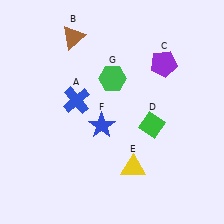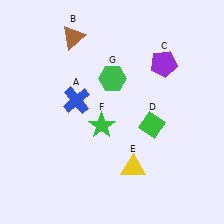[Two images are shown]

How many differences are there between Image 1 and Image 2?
There is 1 difference between the two images.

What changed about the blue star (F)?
In Image 1, F is blue. In Image 2, it changed to green.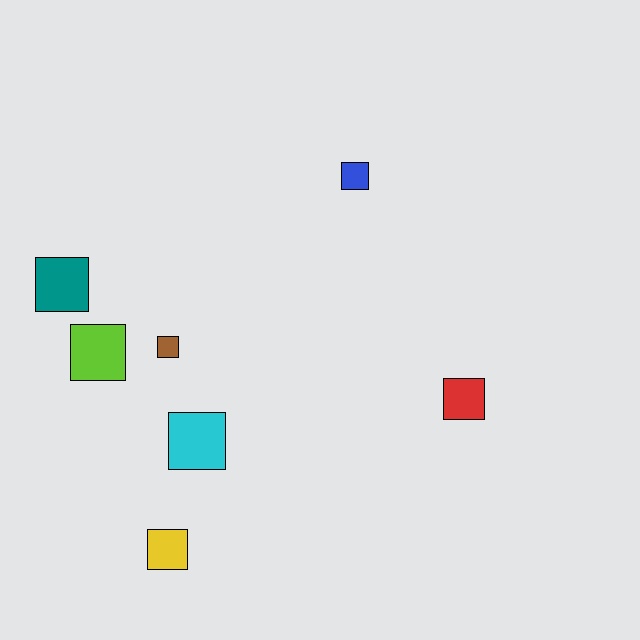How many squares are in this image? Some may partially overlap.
There are 7 squares.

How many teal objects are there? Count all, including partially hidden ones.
There is 1 teal object.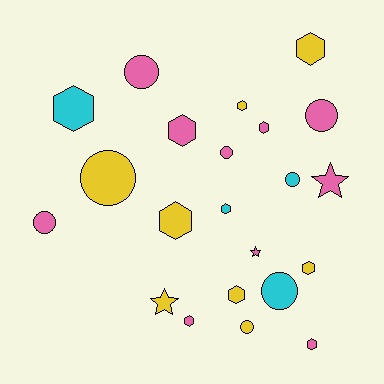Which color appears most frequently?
Pink, with 10 objects.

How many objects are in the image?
There are 22 objects.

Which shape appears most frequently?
Hexagon, with 11 objects.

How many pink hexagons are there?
There are 4 pink hexagons.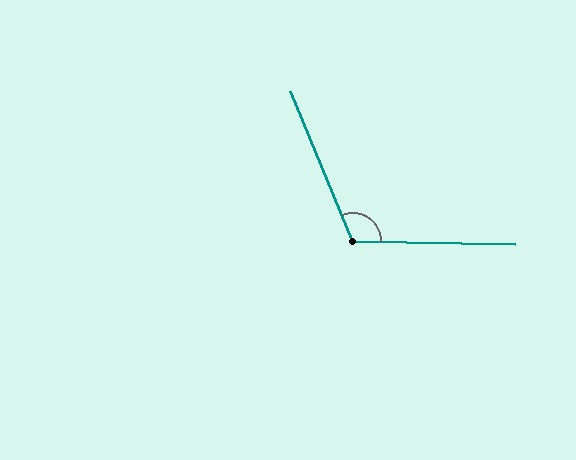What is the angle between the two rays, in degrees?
Approximately 113 degrees.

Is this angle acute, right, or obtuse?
It is obtuse.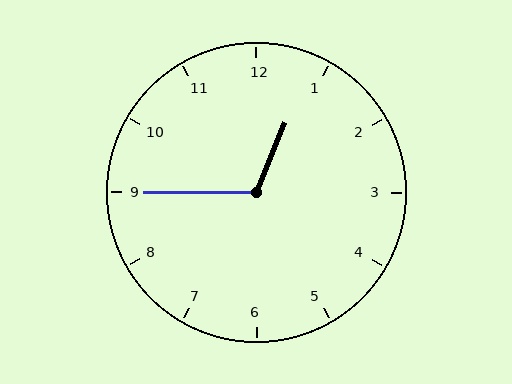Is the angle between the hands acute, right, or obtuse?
It is obtuse.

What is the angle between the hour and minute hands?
Approximately 112 degrees.